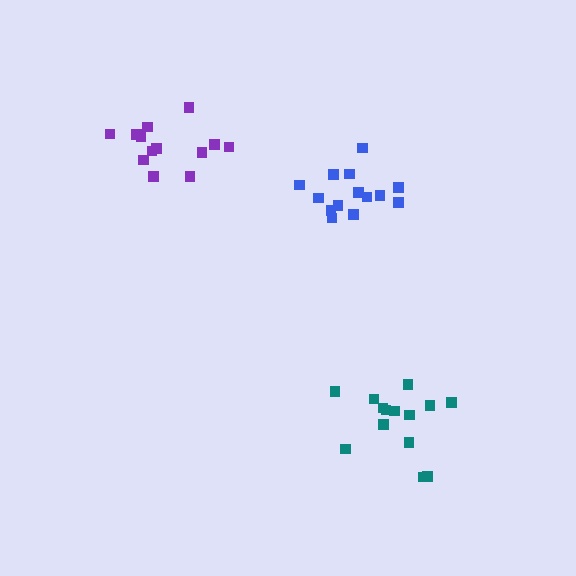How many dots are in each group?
Group 1: 13 dots, Group 2: 14 dots, Group 3: 14 dots (41 total).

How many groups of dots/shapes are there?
There are 3 groups.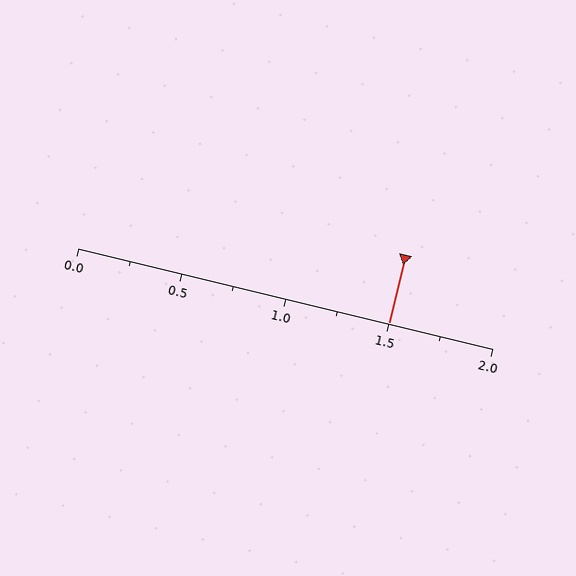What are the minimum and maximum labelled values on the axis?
The axis runs from 0.0 to 2.0.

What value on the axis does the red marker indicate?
The marker indicates approximately 1.5.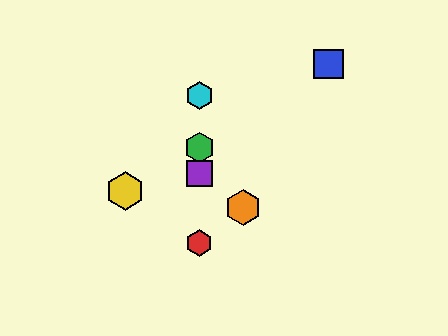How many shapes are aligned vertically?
4 shapes (the red hexagon, the green hexagon, the purple square, the cyan hexagon) are aligned vertically.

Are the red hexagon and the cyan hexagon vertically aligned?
Yes, both are at x≈199.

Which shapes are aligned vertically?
The red hexagon, the green hexagon, the purple square, the cyan hexagon are aligned vertically.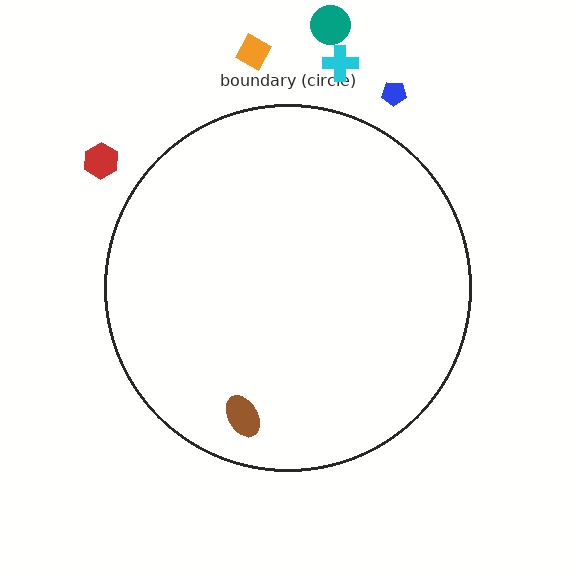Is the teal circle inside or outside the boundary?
Outside.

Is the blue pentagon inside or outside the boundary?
Outside.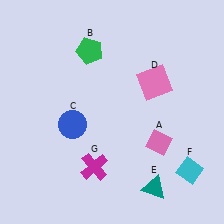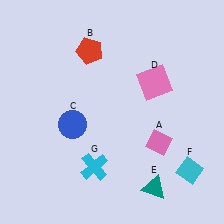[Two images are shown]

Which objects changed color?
B changed from green to red. G changed from magenta to cyan.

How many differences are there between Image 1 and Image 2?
There are 2 differences between the two images.